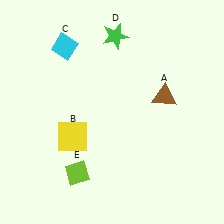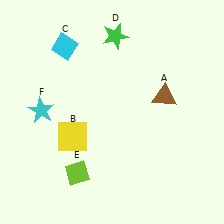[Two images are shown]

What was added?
A cyan star (F) was added in Image 2.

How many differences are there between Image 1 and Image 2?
There is 1 difference between the two images.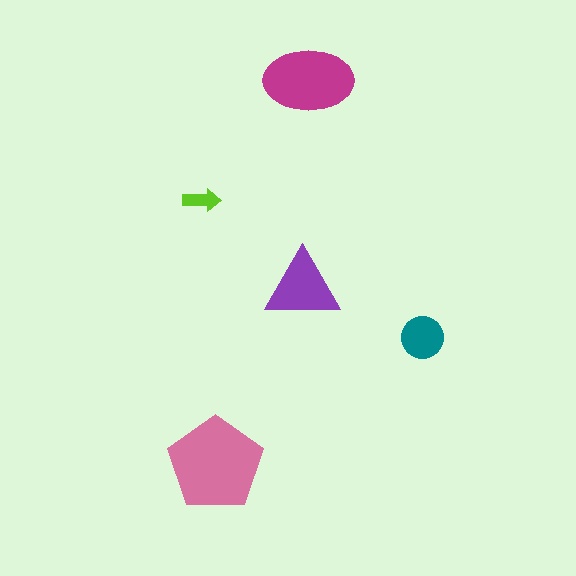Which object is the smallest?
The lime arrow.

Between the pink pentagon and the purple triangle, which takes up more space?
The pink pentagon.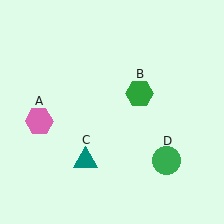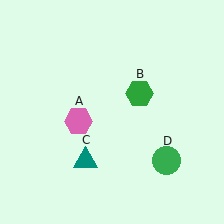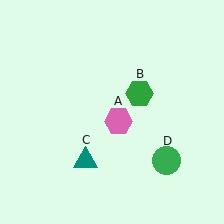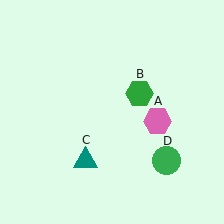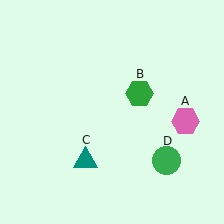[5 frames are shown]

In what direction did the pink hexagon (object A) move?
The pink hexagon (object A) moved right.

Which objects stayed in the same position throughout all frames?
Green hexagon (object B) and teal triangle (object C) and green circle (object D) remained stationary.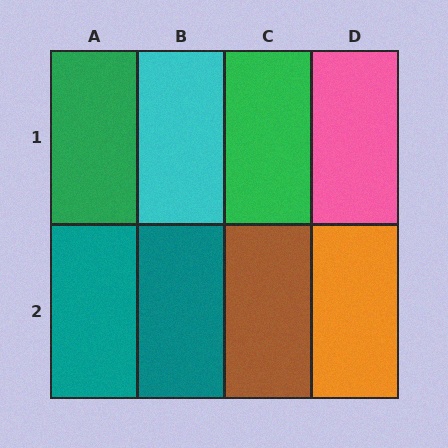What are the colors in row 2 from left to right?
Teal, teal, brown, orange.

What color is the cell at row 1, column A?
Green.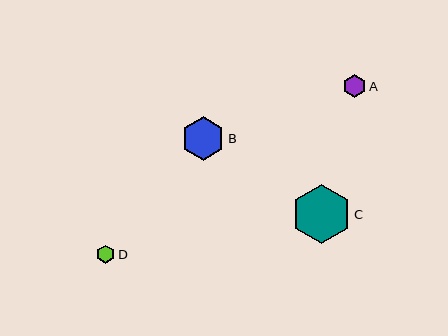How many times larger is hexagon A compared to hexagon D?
Hexagon A is approximately 1.3 times the size of hexagon D.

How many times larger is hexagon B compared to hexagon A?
Hexagon B is approximately 1.9 times the size of hexagon A.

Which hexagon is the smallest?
Hexagon D is the smallest with a size of approximately 18 pixels.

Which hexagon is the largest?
Hexagon C is the largest with a size of approximately 59 pixels.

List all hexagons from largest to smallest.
From largest to smallest: C, B, A, D.